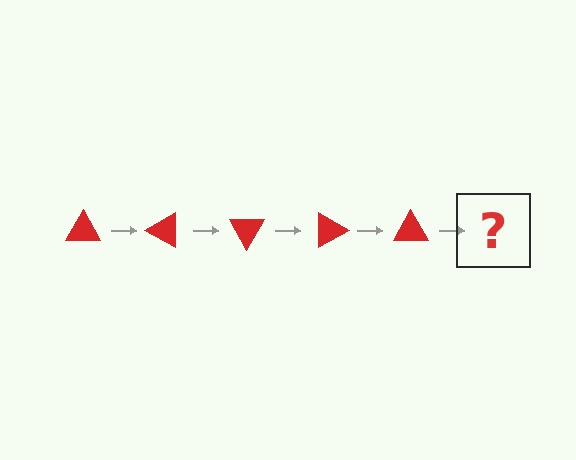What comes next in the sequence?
The next element should be a red triangle rotated 150 degrees.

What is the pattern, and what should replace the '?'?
The pattern is that the triangle rotates 30 degrees each step. The '?' should be a red triangle rotated 150 degrees.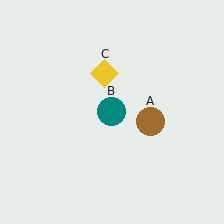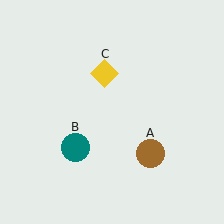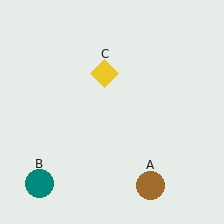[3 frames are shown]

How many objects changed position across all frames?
2 objects changed position: brown circle (object A), teal circle (object B).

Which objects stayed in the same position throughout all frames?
Yellow diamond (object C) remained stationary.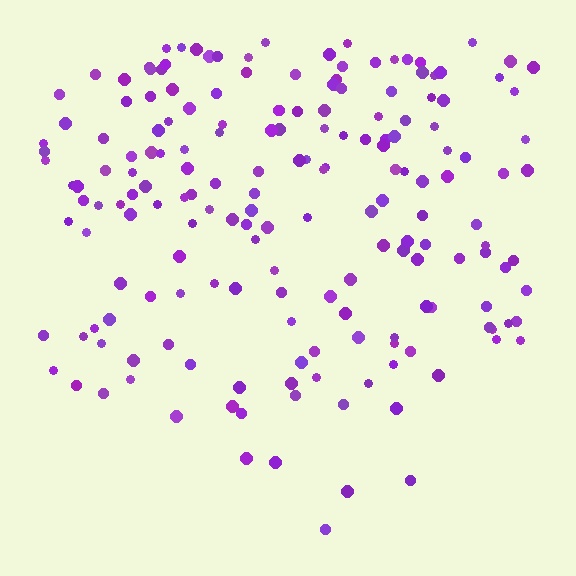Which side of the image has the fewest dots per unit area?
The bottom.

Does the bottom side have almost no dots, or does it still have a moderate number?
Still a moderate number, just noticeably fewer than the top.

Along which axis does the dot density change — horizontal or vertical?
Vertical.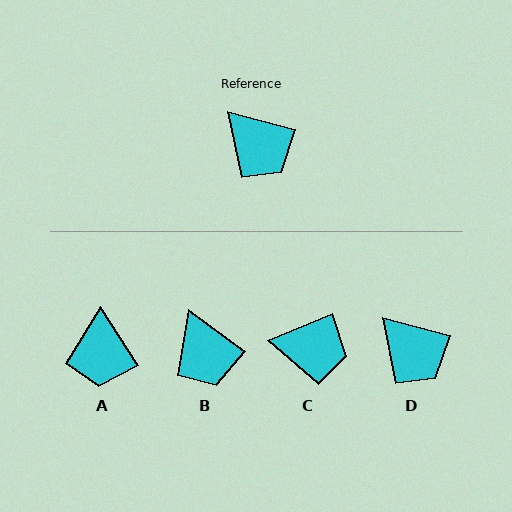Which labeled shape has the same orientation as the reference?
D.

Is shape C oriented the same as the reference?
No, it is off by about 37 degrees.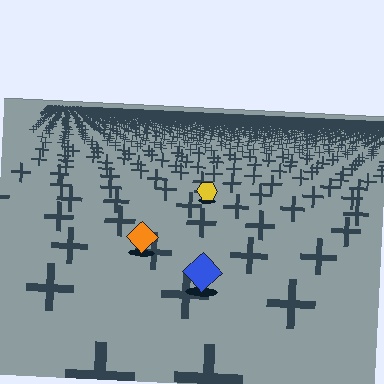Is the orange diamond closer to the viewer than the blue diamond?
No. The blue diamond is closer — you can tell from the texture gradient: the ground texture is coarser near it.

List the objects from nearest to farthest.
From nearest to farthest: the blue diamond, the orange diamond, the yellow hexagon.